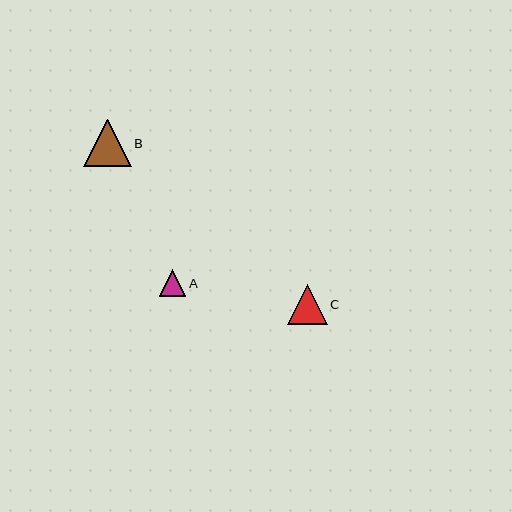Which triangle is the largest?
Triangle B is the largest with a size of approximately 47 pixels.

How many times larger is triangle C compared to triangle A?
Triangle C is approximately 1.5 times the size of triangle A.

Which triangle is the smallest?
Triangle A is the smallest with a size of approximately 26 pixels.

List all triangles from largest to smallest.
From largest to smallest: B, C, A.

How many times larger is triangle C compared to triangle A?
Triangle C is approximately 1.5 times the size of triangle A.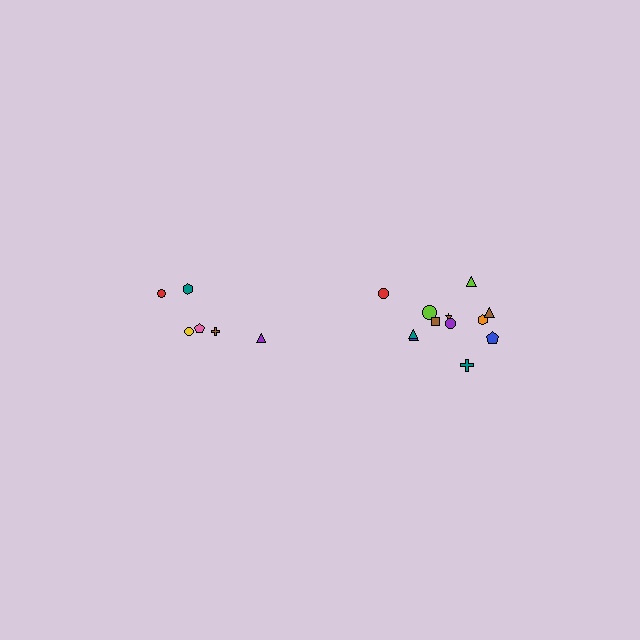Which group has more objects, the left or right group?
The right group.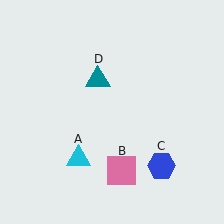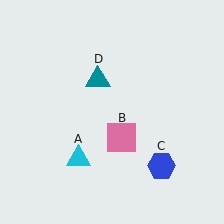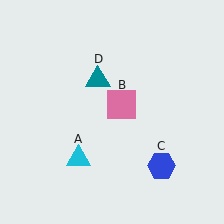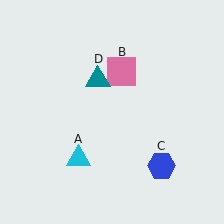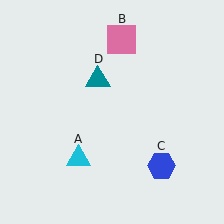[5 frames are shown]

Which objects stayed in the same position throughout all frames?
Cyan triangle (object A) and blue hexagon (object C) and teal triangle (object D) remained stationary.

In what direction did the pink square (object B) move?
The pink square (object B) moved up.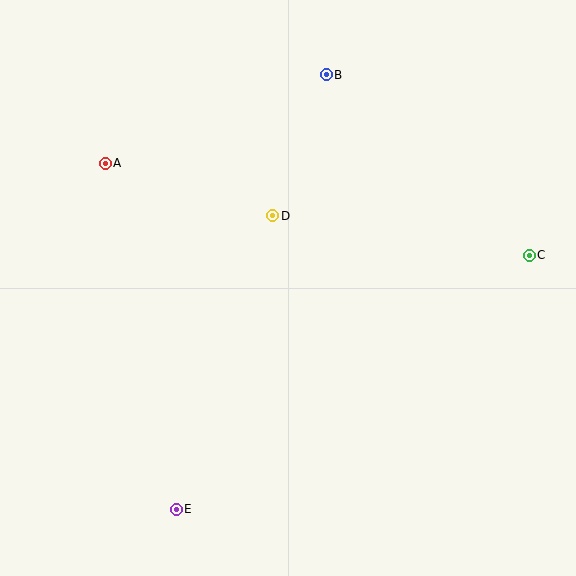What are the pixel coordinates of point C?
Point C is at (529, 255).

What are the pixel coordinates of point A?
Point A is at (105, 163).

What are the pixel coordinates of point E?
Point E is at (176, 509).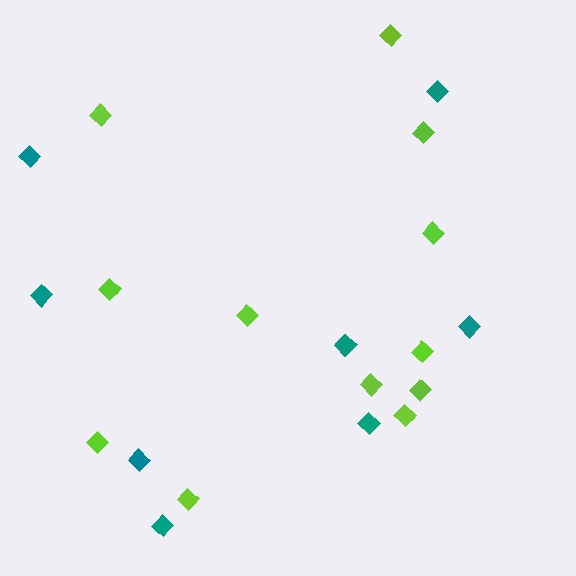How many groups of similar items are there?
There are 2 groups: one group of lime diamonds (12) and one group of teal diamonds (8).